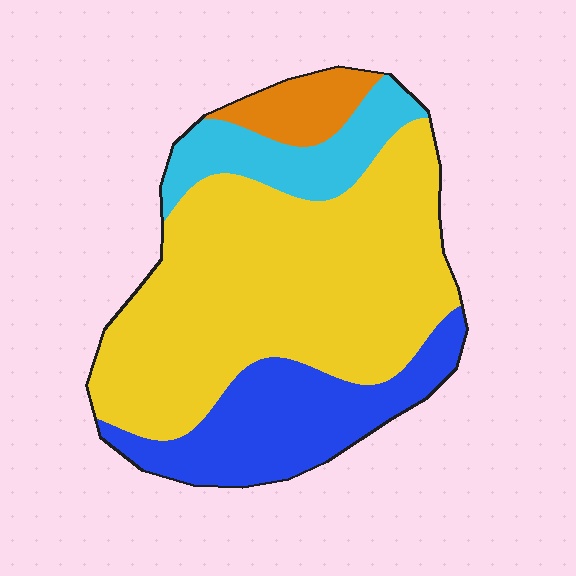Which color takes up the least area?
Orange, at roughly 5%.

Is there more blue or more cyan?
Blue.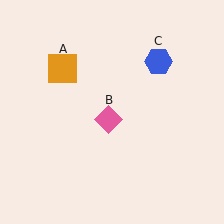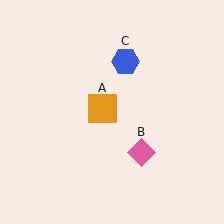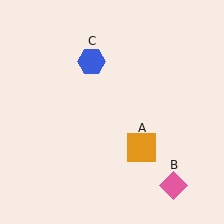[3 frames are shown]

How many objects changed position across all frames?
3 objects changed position: orange square (object A), pink diamond (object B), blue hexagon (object C).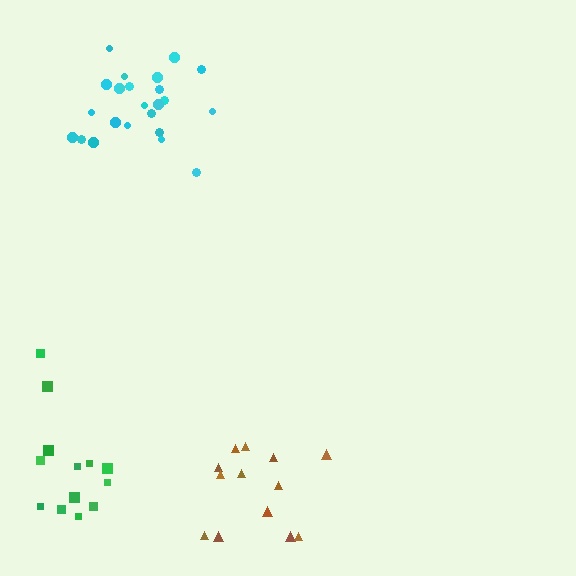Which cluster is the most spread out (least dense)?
Brown.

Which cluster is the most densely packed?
Cyan.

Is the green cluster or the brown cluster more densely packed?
Green.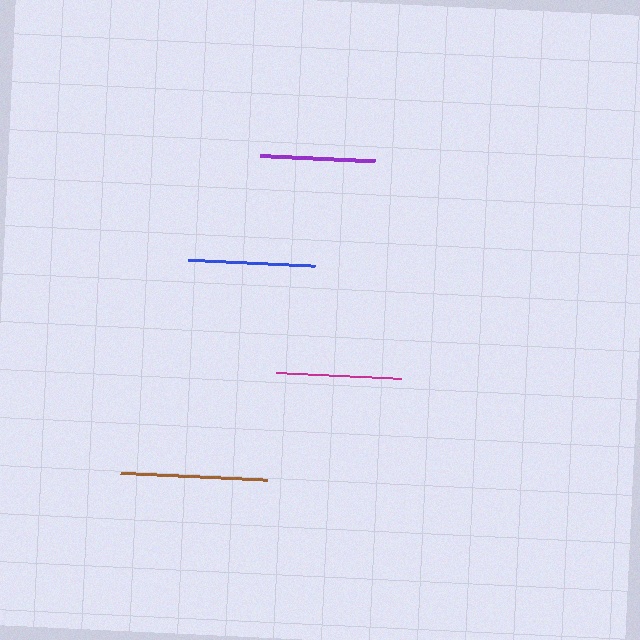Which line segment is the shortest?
The purple line is the shortest at approximately 115 pixels.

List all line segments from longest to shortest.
From longest to shortest: brown, blue, magenta, purple.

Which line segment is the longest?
The brown line is the longest at approximately 147 pixels.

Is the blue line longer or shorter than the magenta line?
The blue line is longer than the magenta line.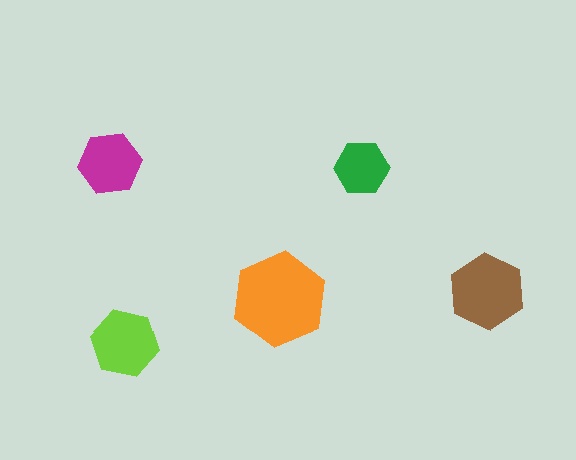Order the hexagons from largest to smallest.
the orange one, the brown one, the lime one, the magenta one, the green one.